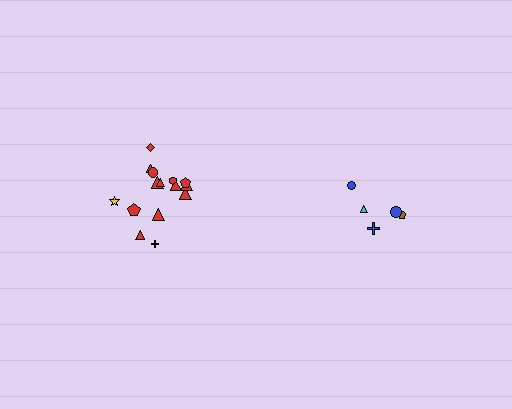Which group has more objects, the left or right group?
The left group.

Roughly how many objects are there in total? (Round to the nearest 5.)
Roughly 20 objects in total.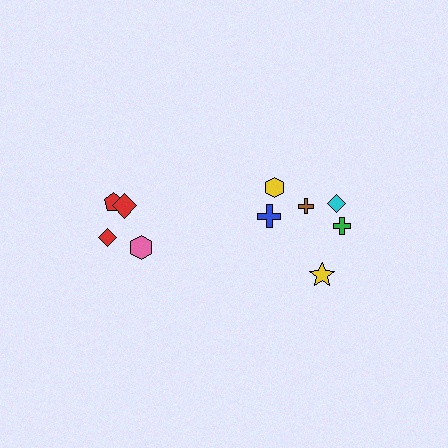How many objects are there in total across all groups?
There are 10 objects.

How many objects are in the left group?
There are 4 objects.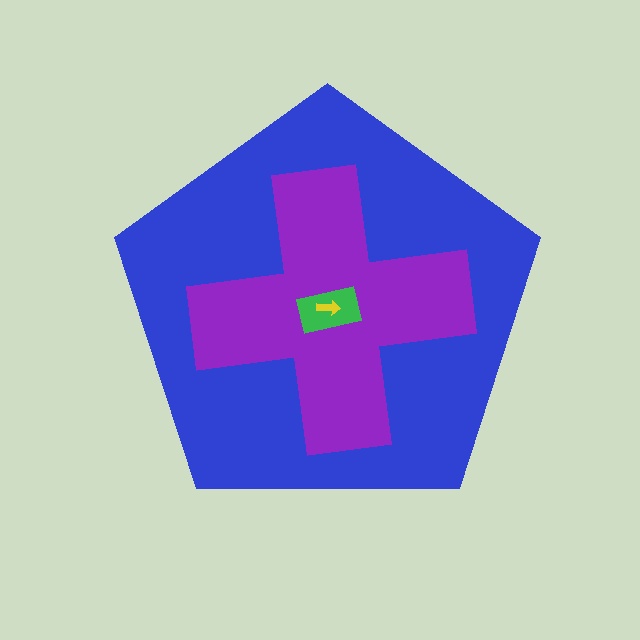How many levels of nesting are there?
4.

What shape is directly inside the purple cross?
The green rectangle.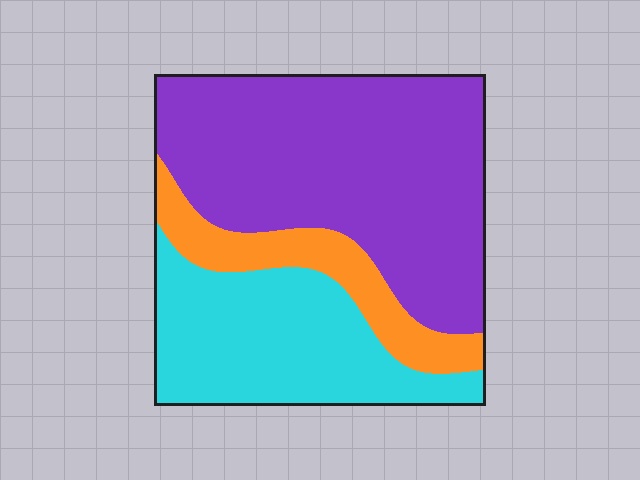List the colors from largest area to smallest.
From largest to smallest: purple, cyan, orange.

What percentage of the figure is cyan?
Cyan takes up about one third (1/3) of the figure.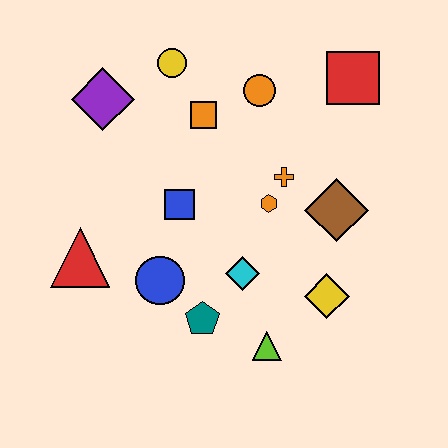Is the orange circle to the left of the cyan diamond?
No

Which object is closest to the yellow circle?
The orange square is closest to the yellow circle.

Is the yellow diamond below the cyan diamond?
Yes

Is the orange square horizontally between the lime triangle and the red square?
No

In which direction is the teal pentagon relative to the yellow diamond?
The teal pentagon is to the left of the yellow diamond.